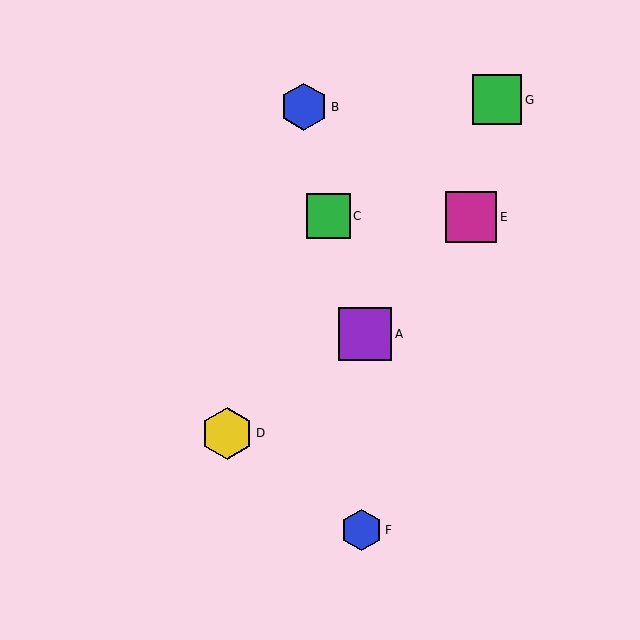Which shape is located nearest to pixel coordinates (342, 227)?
The green square (labeled C) at (328, 216) is nearest to that location.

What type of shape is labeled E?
Shape E is a magenta square.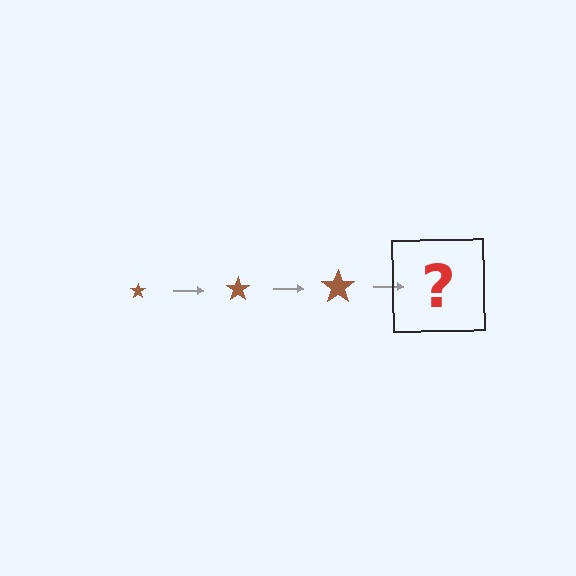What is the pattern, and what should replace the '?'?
The pattern is that the star gets progressively larger each step. The '?' should be a brown star, larger than the previous one.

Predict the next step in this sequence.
The next step is a brown star, larger than the previous one.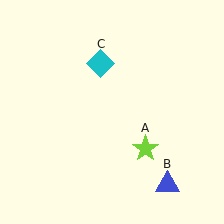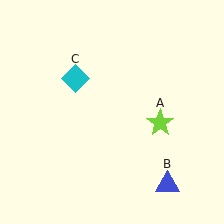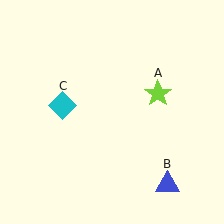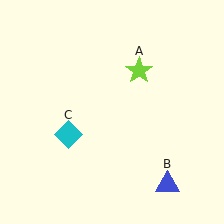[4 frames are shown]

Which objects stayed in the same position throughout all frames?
Blue triangle (object B) remained stationary.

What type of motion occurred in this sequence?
The lime star (object A), cyan diamond (object C) rotated counterclockwise around the center of the scene.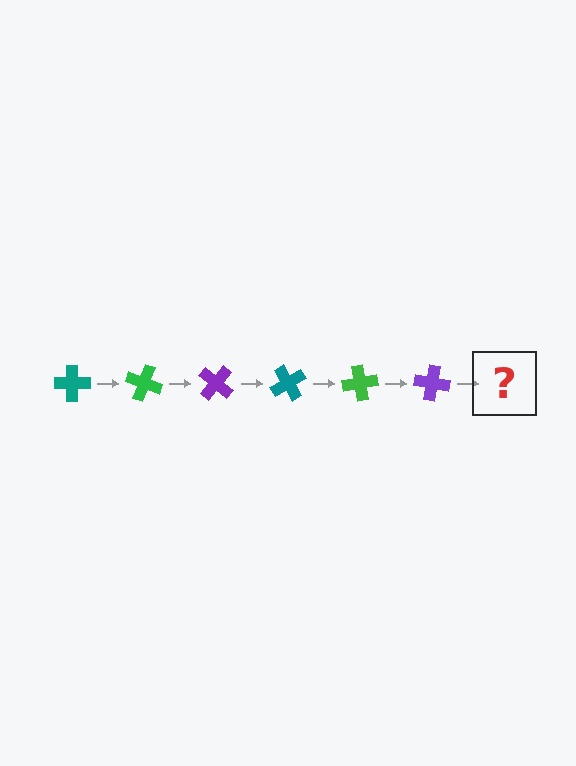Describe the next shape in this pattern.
It should be a teal cross, rotated 120 degrees from the start.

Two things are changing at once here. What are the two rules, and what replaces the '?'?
The two rules are that it rotates 20 degrees each step and the color cycles through teal, green, and purple. The '?' should be a teal cross, rotated 120 degrees from the start.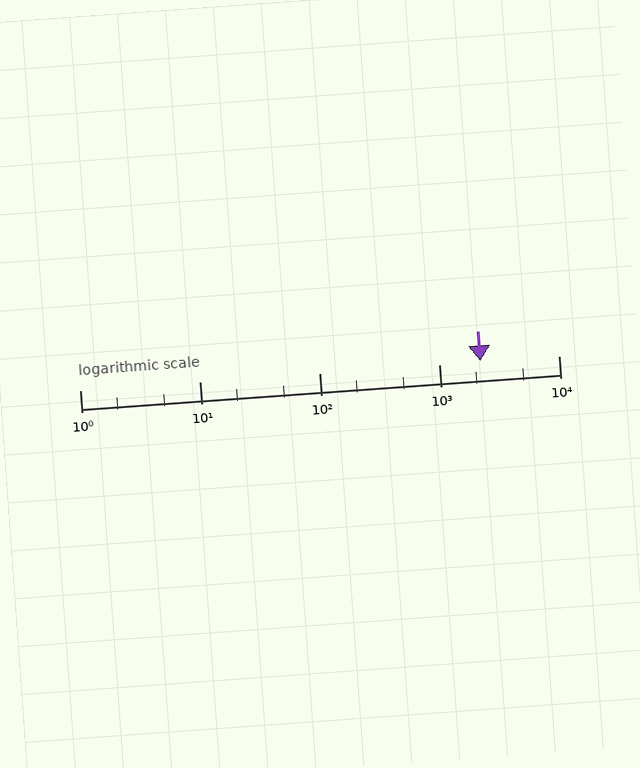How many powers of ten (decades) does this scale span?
The scale spans 4 decades, from 1 to 10000.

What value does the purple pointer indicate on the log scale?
The pointer indicates approximately 2200.